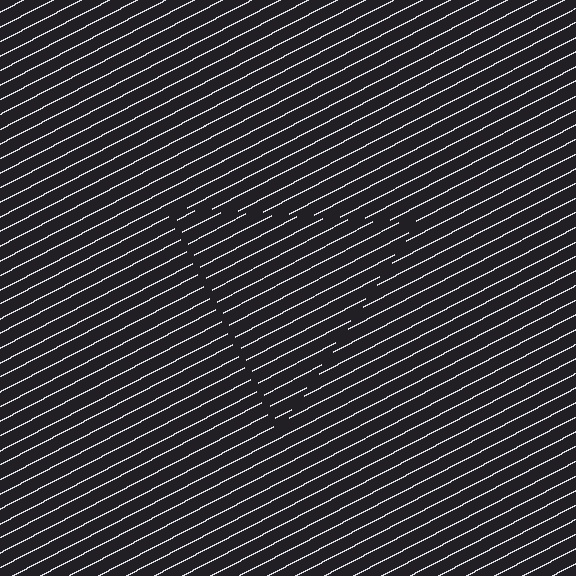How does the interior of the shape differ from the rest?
The interior of the shape contains the same grating, shifted by half a period — the contour is defined by the phase discontinuity where line-ends from the inner and outer gratings abut.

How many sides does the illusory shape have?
3 sides — the line-ends trace a triangle.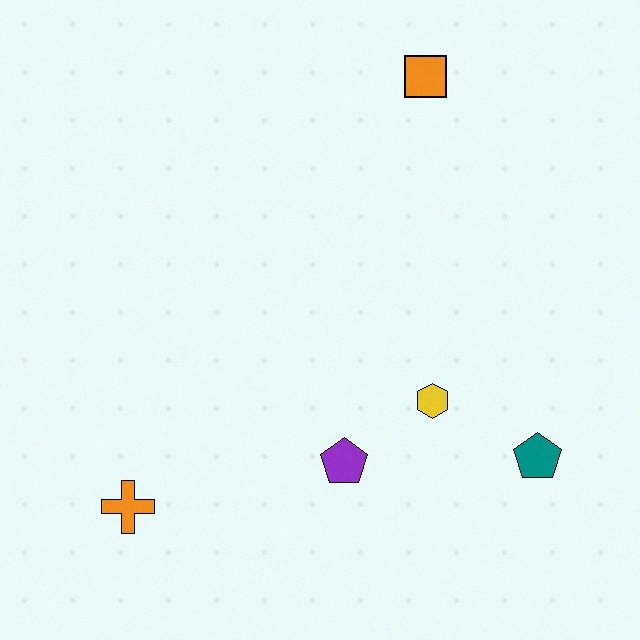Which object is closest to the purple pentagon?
The yellow hexagon is closest to the purple pentagon.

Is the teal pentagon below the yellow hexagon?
Yes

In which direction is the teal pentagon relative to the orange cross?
The teal pentagon is to the right of the orange cross.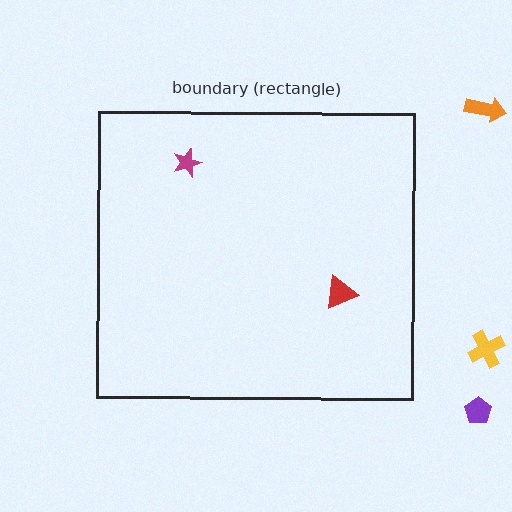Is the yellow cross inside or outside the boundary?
Outside.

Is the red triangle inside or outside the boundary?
Inside.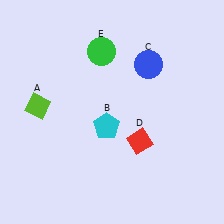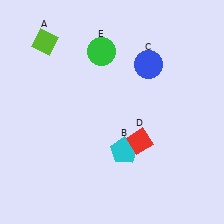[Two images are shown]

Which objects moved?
The objects that moved are: the lime diamond (A), the cyan pentagon (B).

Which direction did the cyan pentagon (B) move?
The cyan pentagon (B) moved down.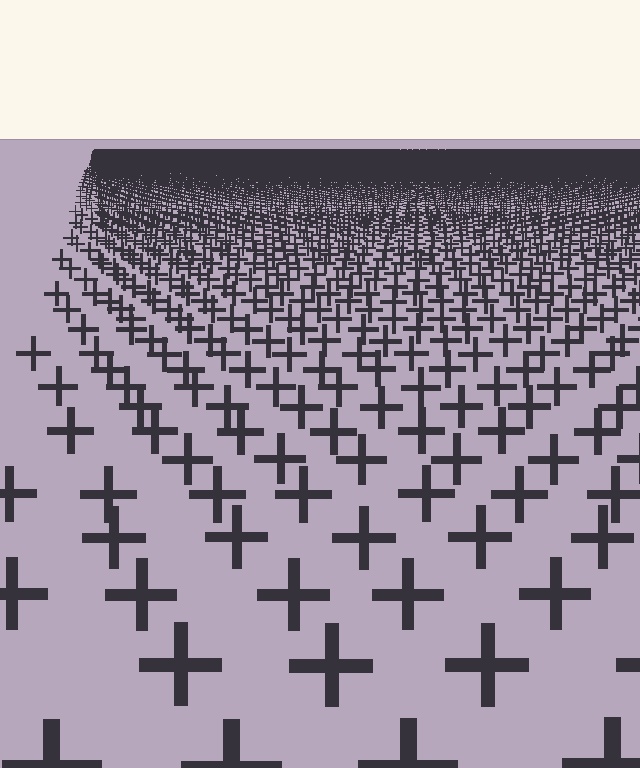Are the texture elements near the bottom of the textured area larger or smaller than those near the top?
Larger. Near the bottom, elements are closer to the viewer and appear at a bigger on-screen size.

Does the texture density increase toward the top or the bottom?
Density increases toward the top.